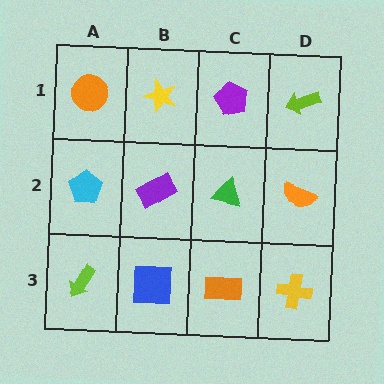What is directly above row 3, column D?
An orange semicircle.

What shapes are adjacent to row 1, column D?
An orange semicircle (row 2, column D), a purple pentagon (row 1, column C).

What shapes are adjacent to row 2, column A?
An orange circle (row 1, column A), a lime arrow (row 3, column A), a purple rectangle (row 2, column B).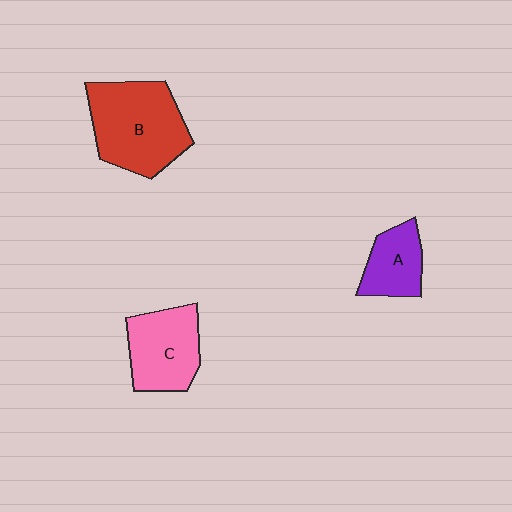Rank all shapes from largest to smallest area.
From largest to smallest: B (red), C (pink), A (purple).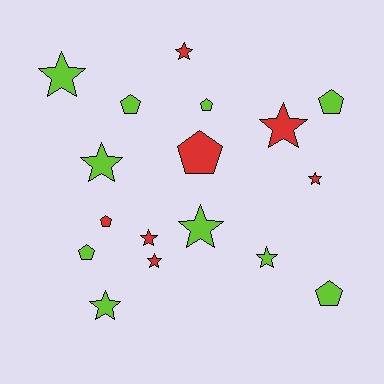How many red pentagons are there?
There are 2 red pentagons.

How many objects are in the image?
There are 17 objects.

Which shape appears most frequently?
Star, with 10 objects.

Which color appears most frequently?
Lime, with 10 objects.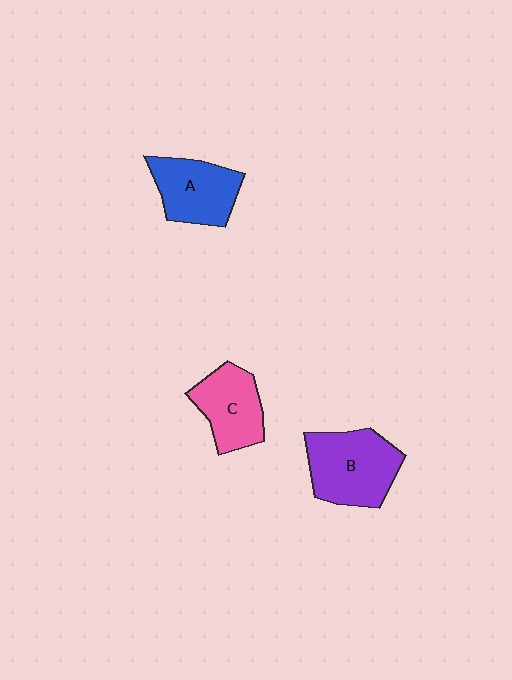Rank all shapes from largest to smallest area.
From largest to smallest: B (purple), A (blue), C (pink).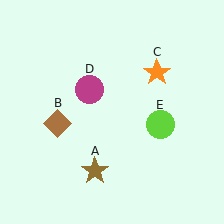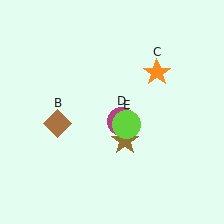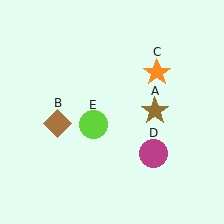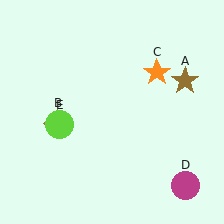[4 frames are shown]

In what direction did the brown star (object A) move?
The brown star (object A) moved up and to the right.